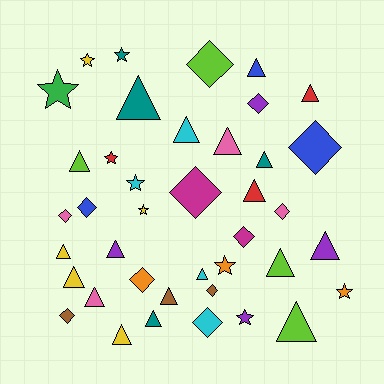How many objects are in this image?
There are 40 objects.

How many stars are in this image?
There are 9 stars.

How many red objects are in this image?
There are 3 red objects.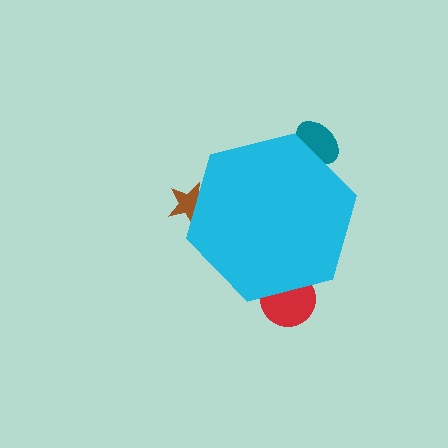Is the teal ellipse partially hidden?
Yes, the teal ellipse is partially hidden behind the cyan hexagon.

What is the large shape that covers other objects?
A cyan hexagon.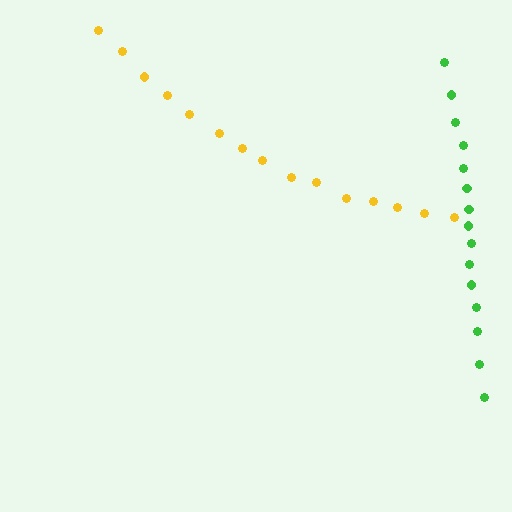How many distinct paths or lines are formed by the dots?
There are 2 distinct paths.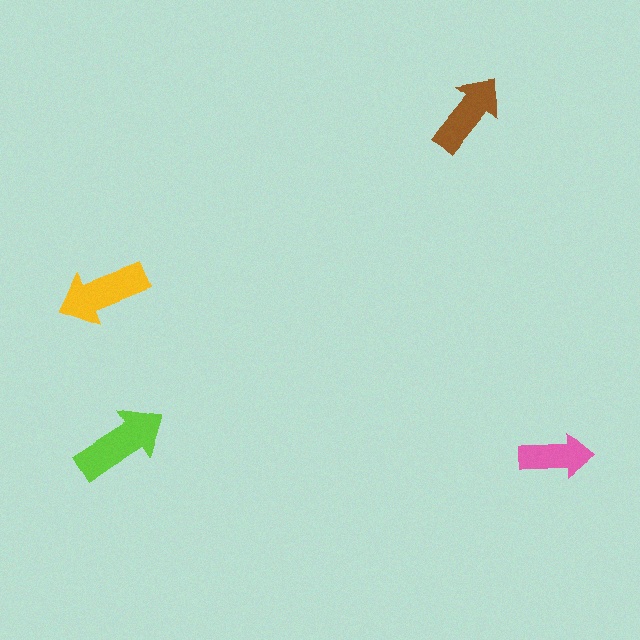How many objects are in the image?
There are 4 objects in the image.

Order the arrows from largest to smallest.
the lime one, the yellow one, the brown one, the pink one.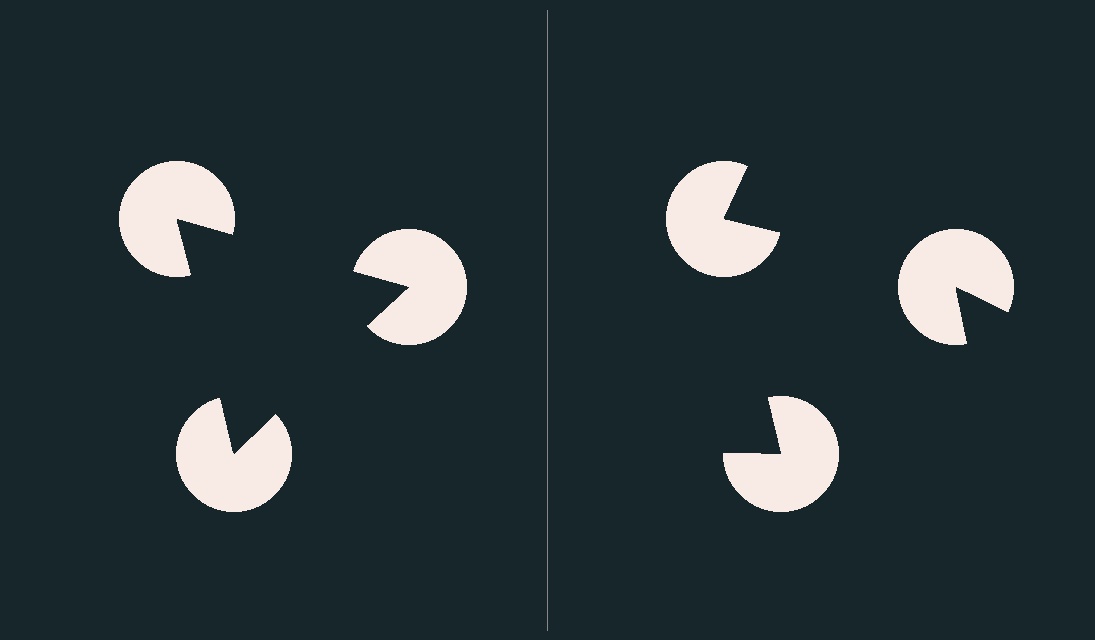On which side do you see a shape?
An illusory triangle appears on the left side. On the right side the wedge cuts are rotated, so no coherent shape forms.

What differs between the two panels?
The pac-man discs are positioned identically on both sides; only the wedge orientations differ. On the left they align to a triangle; on the right they are misaligned.